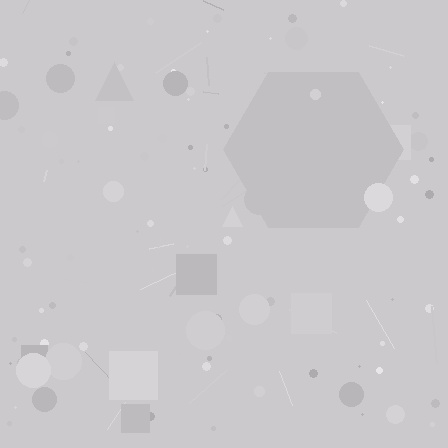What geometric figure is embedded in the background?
A hexagon is embedded in the background.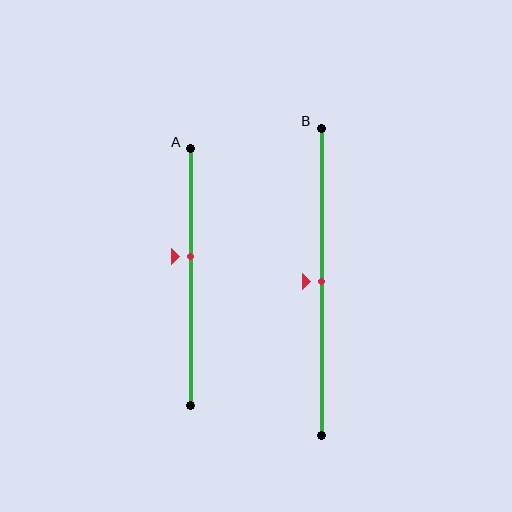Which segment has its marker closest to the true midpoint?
Segment B has its marker closest to the true midpoint.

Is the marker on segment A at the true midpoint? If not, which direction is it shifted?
No, the marker on segment A is shifted upward by about 8% of the segment length.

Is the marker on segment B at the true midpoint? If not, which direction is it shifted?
Yes, the marker on segment B is at the true midpoint.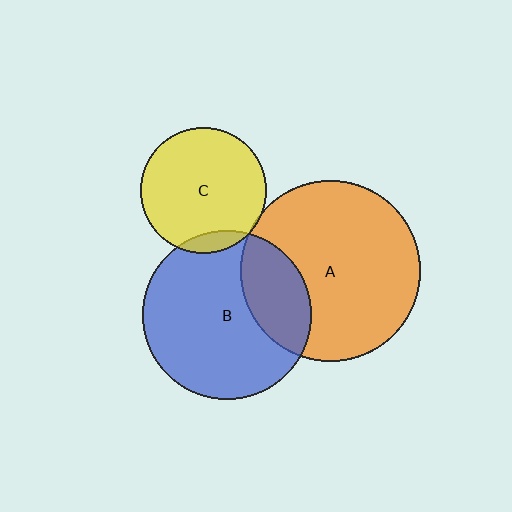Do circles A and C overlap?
Yes.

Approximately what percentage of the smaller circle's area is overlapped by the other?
Approximately 5%.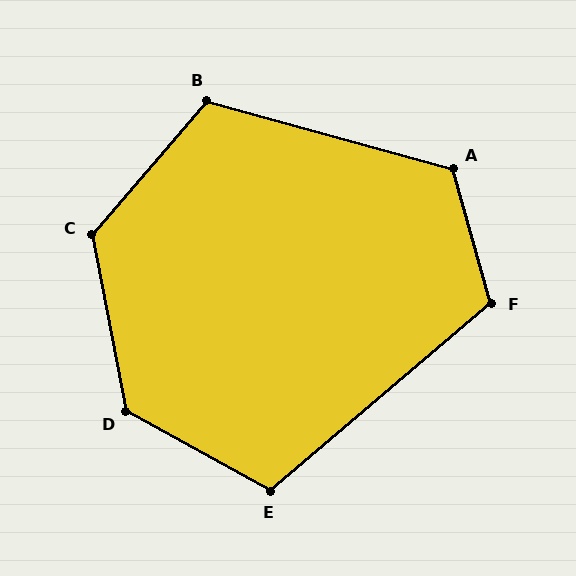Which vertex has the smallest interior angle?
E, at approximately 111 degrees.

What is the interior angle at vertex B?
Approximately 116 degrees (obtuse).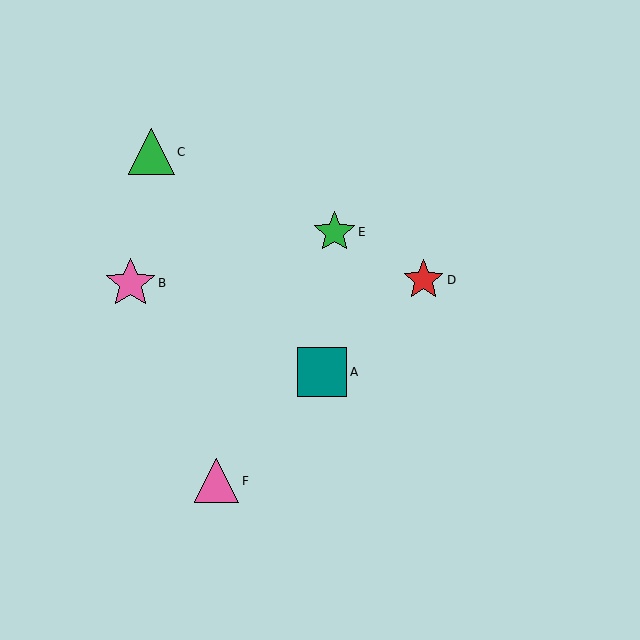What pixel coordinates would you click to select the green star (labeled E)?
Click at (335, 232) to select the green star E.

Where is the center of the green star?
The center of the green star is at (335, 232).